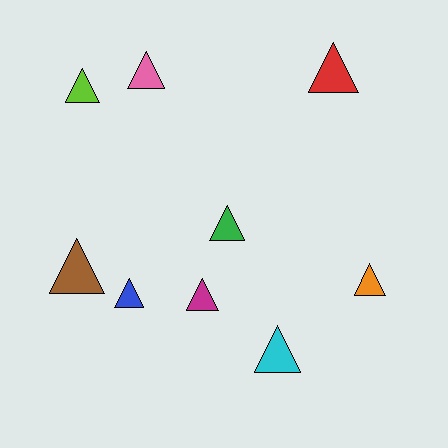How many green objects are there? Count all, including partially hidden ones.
There is 1 green object.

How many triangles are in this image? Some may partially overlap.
There are 9 triangles.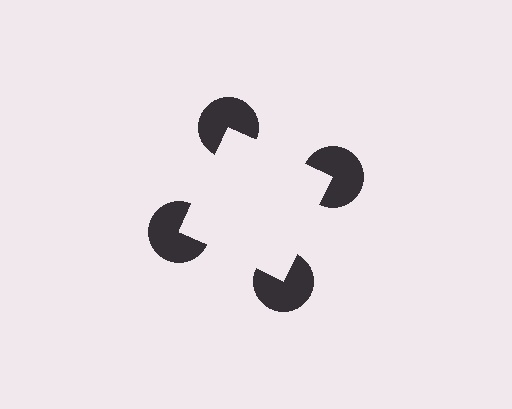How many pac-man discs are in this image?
There are 4 — one at each vertex of the illusory square.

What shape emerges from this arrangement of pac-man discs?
An illusory square — its edges are inferred from the aligned wedge cuts in the pac-man discs, not physically drawn.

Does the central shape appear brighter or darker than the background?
It typically appears slightly brighter than the background, even though no actual brightness change is drawn.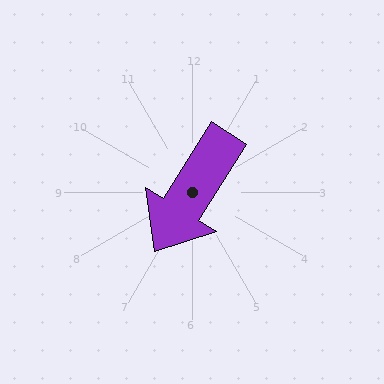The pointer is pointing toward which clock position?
Roughly 7 o'clock.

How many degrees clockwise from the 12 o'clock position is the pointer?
Approximately 212 degrees.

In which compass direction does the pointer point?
Southwest.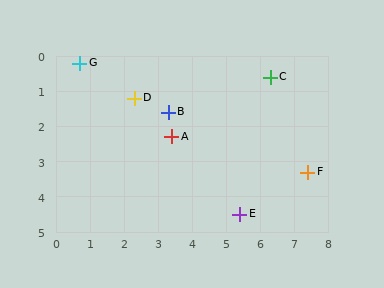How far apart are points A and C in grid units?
Points A and C are about 3.4 grid units apart.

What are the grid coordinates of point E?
Point E is at approximately (5.4, 4.5).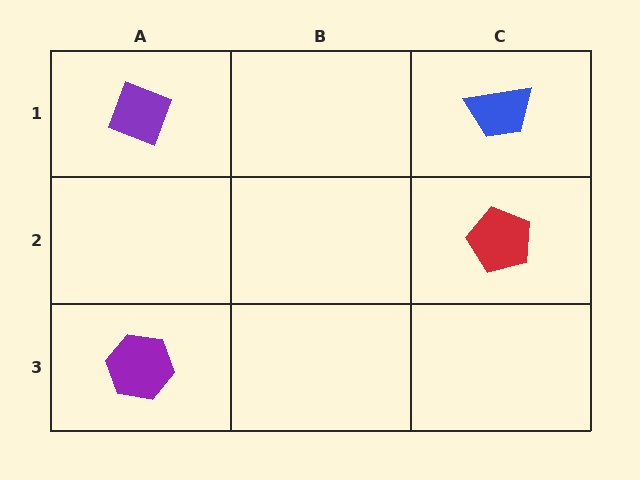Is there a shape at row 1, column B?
No, that cell is empty.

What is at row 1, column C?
A blue trapezoid.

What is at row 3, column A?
A purple hexagon.